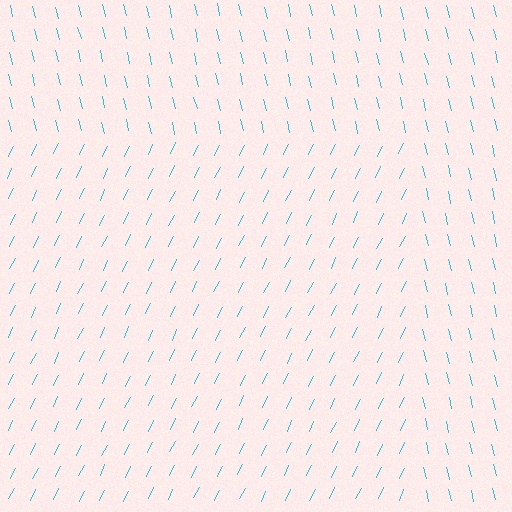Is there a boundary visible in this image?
Yes, there is a texture boundary formed by a change in line orientation.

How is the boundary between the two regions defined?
The boundary is defined purely by a change in line orientation (approximately 40 degrees difference). All lines are the same color and thickness.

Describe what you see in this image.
The image is filled with small cyan line segments. A rectangle region in the image has lines oriented differently from the surrounding lines, creating a visible texture boundary.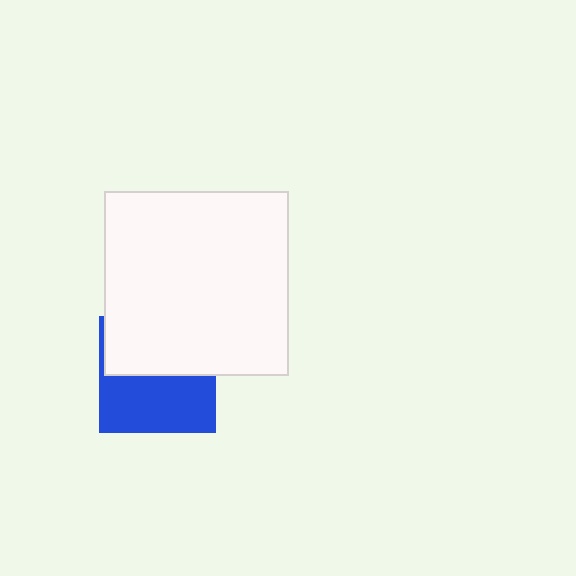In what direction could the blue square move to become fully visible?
The blue square could move down. That would shift it out from behind the white square entirely.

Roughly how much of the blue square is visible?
About half of it is visible (roughly 51%).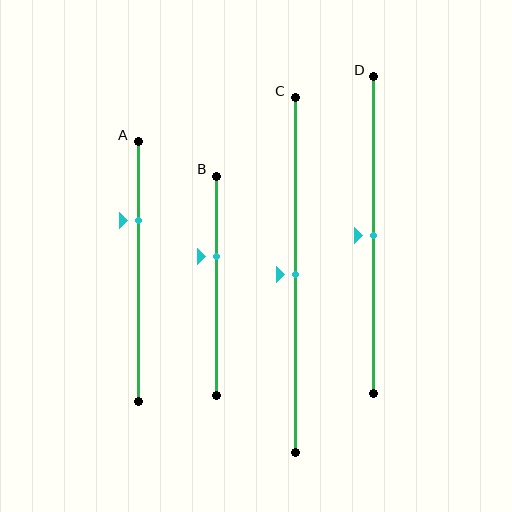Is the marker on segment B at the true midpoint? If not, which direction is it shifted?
No, the marker on segment B is shifted upward by about 13% of the segment length.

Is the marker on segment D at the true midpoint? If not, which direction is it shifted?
Yes, the marker on segment D is at the true midpoint.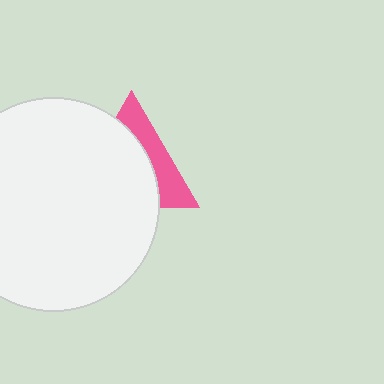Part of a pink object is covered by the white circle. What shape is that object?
It is a triangle.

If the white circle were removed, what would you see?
You would see the complete pink triangle.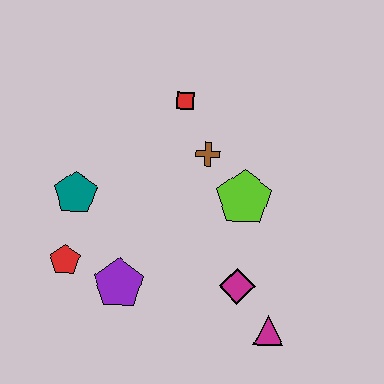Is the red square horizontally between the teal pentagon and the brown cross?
Yes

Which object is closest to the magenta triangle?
The magenta diamond is closest to the magenta triangle.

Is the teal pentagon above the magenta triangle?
Yes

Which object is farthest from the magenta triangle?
The red square is farthest from the magenta triangle.